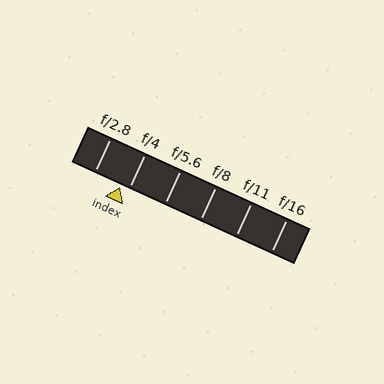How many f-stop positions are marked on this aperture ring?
There are 6 f-stop positions marked.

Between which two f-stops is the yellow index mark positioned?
The index mark is between f/2.8 and f/4.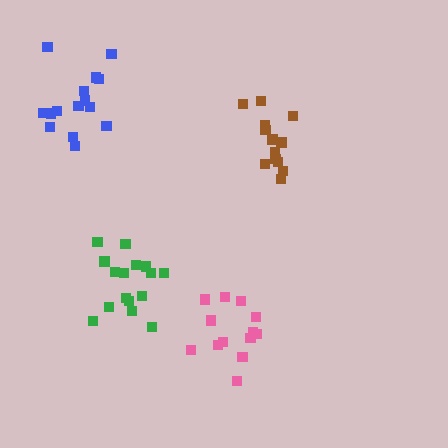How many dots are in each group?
Group 1: 13 dots, Group 2: 15 dots, Group 3: 13 dots, Group 4: 16 dots (57 total).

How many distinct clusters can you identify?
There are 4 distinct clusters.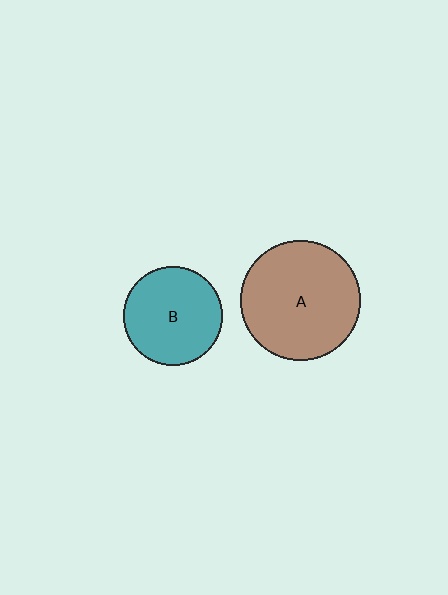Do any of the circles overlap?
No, none of the circles overlap.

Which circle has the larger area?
Circle A (brown).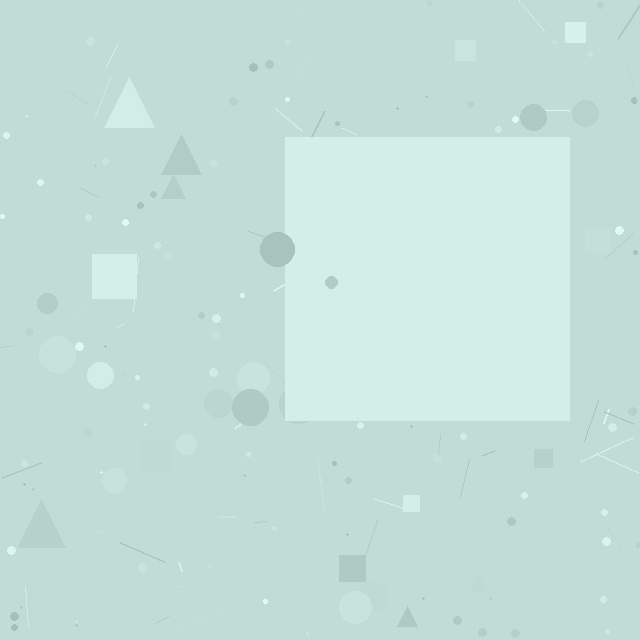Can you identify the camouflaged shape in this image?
The camouflaged shape is a square.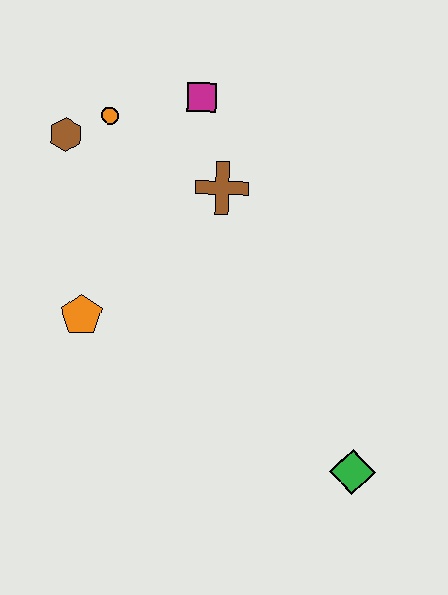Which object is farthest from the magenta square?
The green diamond is farthest from the magenta square.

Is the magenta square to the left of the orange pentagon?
No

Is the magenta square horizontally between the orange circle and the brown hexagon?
No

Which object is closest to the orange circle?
The brown hexagon is closest to the orange circle.